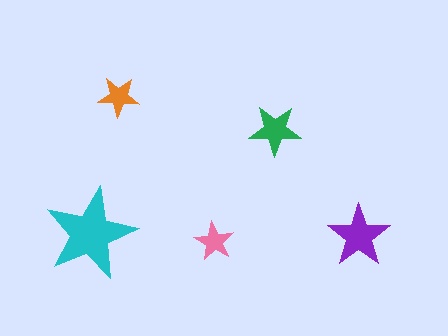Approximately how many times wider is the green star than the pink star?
About 1.5 times wider.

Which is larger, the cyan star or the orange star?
The cyan one.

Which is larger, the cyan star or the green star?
The cyan one.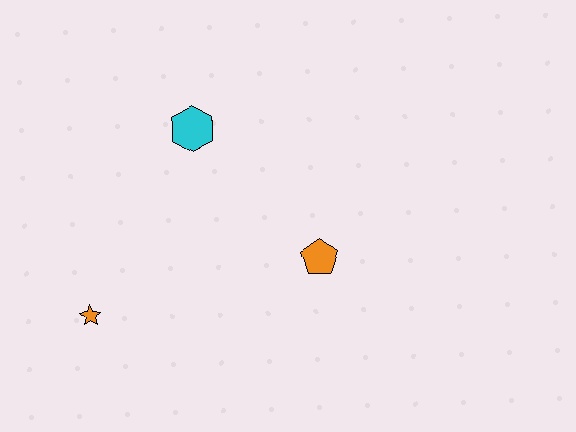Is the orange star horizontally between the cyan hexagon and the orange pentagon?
No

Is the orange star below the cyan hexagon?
Yes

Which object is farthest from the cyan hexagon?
The orange star is farthest from the cyan hexagon.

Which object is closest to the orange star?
The cyan hexagon is closest to the orange star.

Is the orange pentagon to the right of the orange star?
Yes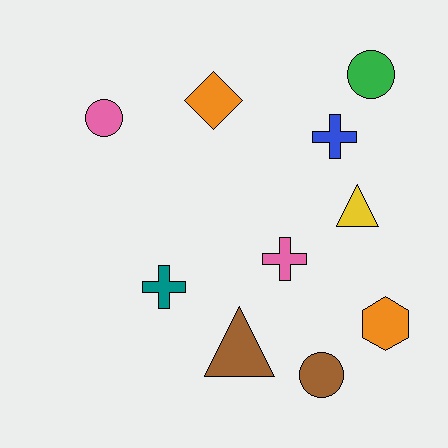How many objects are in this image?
There are 10 objects.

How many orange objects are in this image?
There are 2 orange objects.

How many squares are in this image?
There are no squares.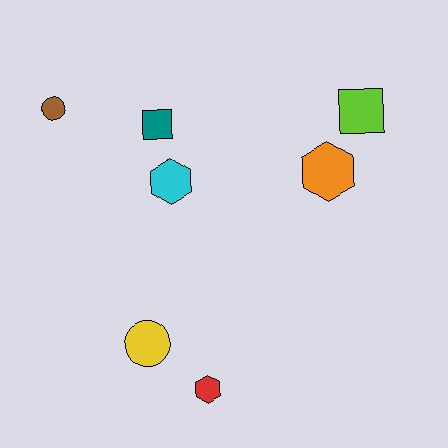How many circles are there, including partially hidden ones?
There are 2 circles.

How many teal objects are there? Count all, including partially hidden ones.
There is 1 teal object.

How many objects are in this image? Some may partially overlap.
There are 7 objects.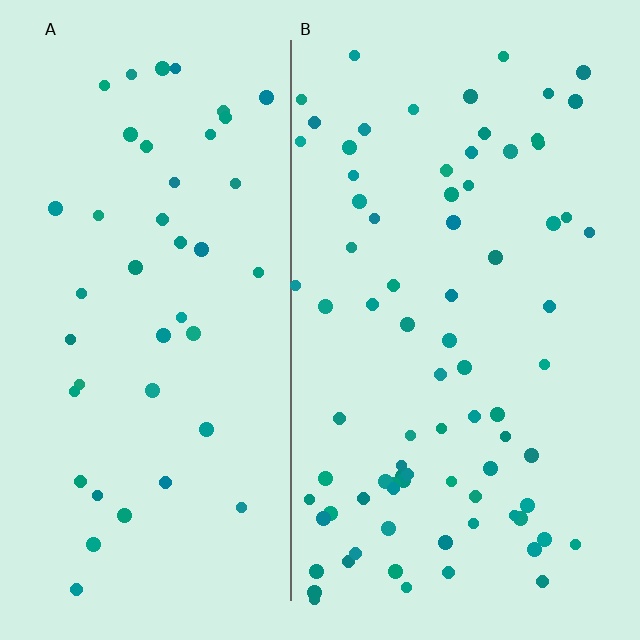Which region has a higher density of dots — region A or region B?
B (the right).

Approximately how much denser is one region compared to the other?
Approximately 1.8× — region B over region A.